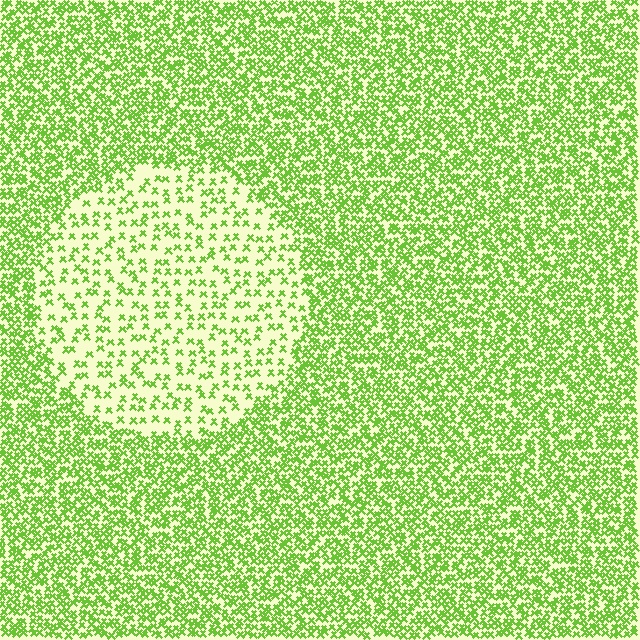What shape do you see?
I see a circle.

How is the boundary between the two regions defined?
The boundary is defined by a change in element density (approximately 2.6x ratio). All elements are the same color, size, and shape.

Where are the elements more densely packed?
The elements are more densely packed outside the circle boundary.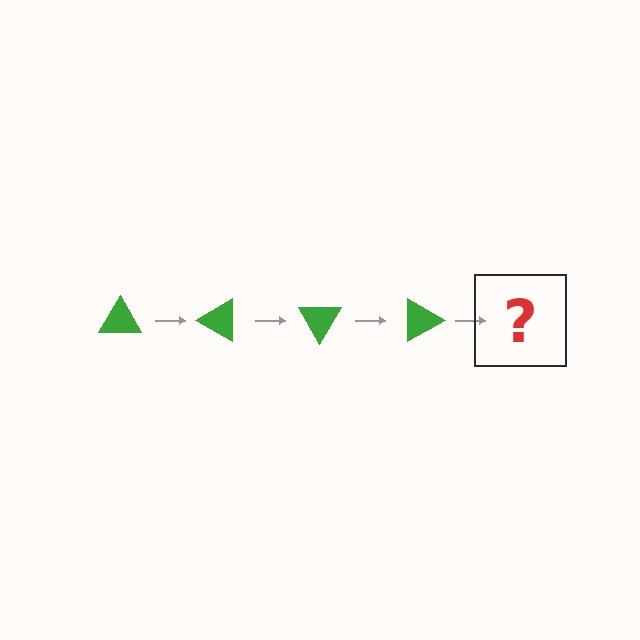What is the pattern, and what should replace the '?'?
The pattern is that the triangle rotates 30 degrees each step. The '?' should be a green triangle rotated 120 degrees.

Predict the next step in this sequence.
The next step is a green triangle rotated 120 degrees.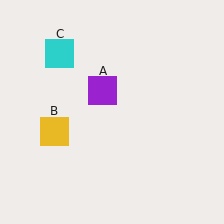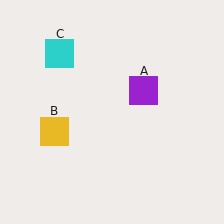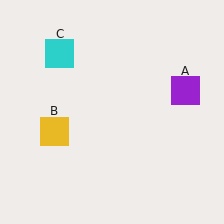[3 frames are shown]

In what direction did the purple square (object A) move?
The purple square (object A) moved right.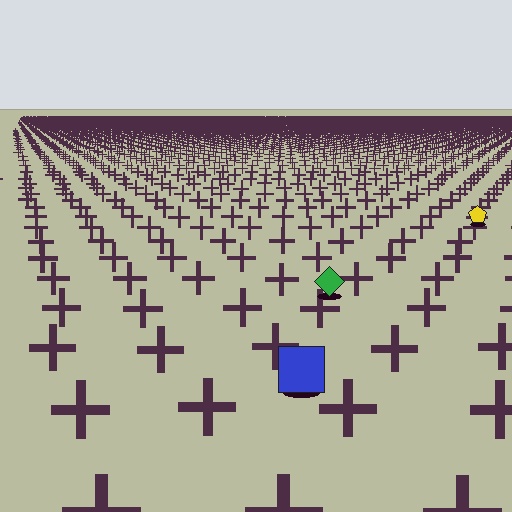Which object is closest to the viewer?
The blue square is closest. The texture marks near it are larger and more spread out.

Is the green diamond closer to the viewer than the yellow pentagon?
Yes. The green diamond is closer — you can tell from the texture gradient: the ground texture is coarser near it.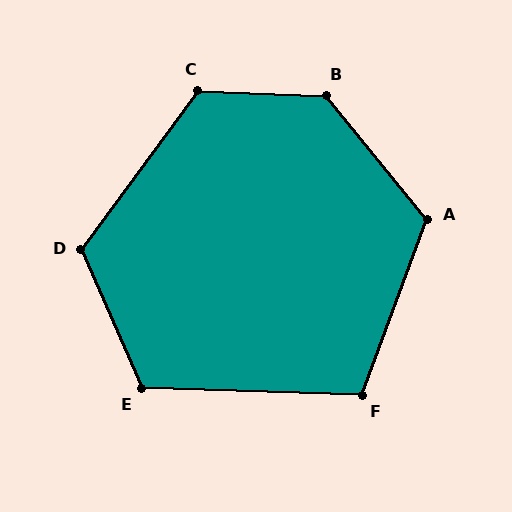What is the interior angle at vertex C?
Approximately 124 degrees (obtuse).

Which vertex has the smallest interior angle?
F, at approximately 109 degrees.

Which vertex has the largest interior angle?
B, at approximately 131 degrees.